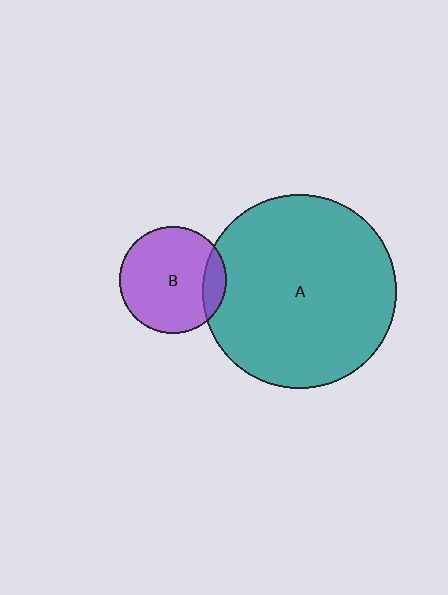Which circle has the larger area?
Circle A (teal).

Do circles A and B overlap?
Yes.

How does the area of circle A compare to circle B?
Approximately 3.3 times.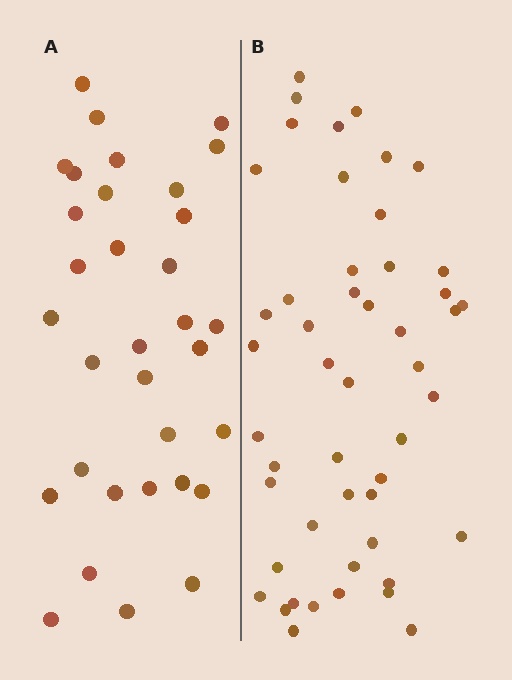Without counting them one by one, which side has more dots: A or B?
Region B (the right region) has more dots.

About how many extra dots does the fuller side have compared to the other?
Region B has approximately 15 more dots than region A.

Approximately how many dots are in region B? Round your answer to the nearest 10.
About 50 dots. (The exact count is 49, which rounds to 50.)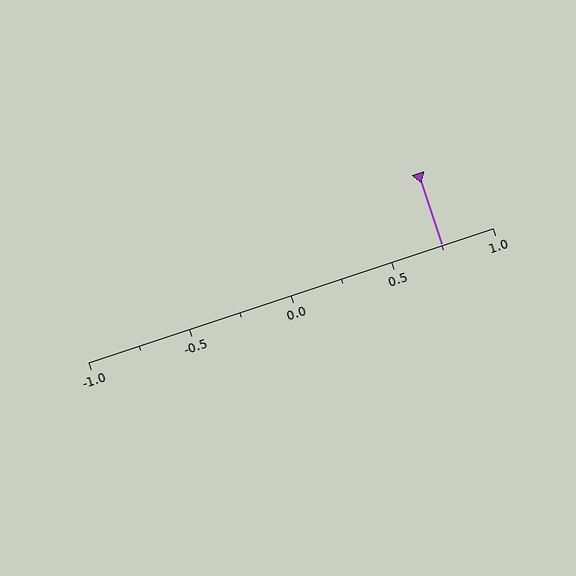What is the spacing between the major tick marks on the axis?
The major ticks are spaced 0.5 apart.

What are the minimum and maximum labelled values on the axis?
The axis runs from -1.0 to 1.0.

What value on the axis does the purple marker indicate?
The marker indicates approximately 0.75.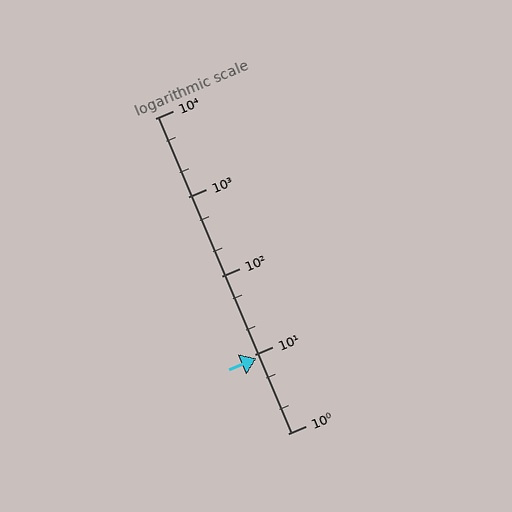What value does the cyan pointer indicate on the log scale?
The pointer indicates approximately 9.1.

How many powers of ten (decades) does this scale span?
The scale spans 4 decades, from 1 to 10000.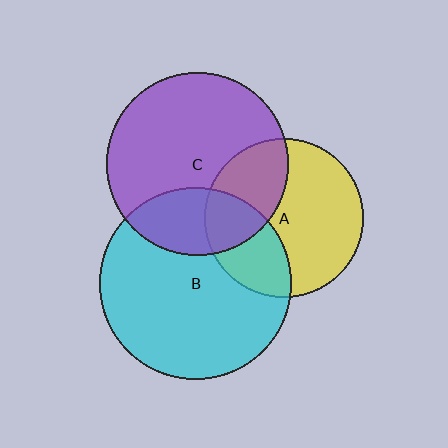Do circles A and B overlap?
Yes.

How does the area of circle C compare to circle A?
Approximately 1.3 times.